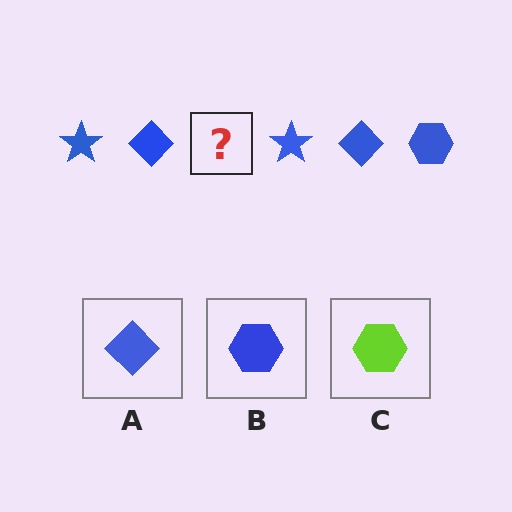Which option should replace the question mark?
Option B.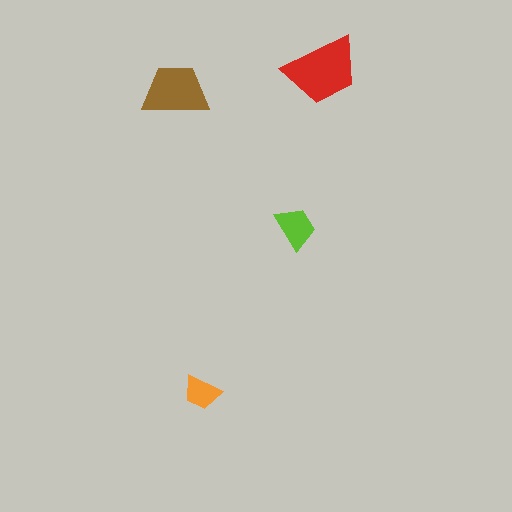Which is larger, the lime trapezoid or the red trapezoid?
The red one.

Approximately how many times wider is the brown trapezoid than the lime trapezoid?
About 1.5 times wider.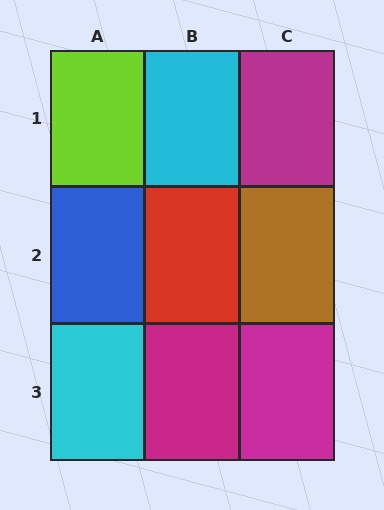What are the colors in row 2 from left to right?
Blue, red, brown.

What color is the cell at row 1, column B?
Cyan.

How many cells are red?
1 cell is red.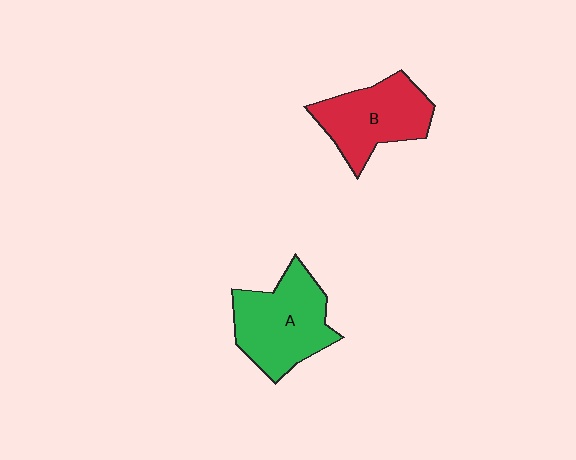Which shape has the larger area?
Shape A (green).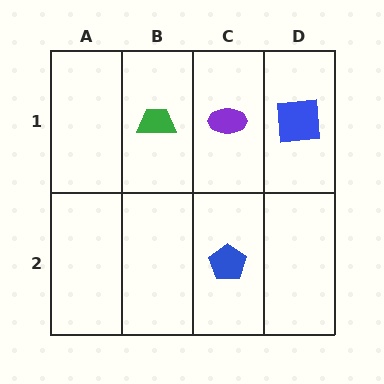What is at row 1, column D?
A blue square.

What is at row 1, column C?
A purple ellipse.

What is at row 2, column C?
A blue pentagon.